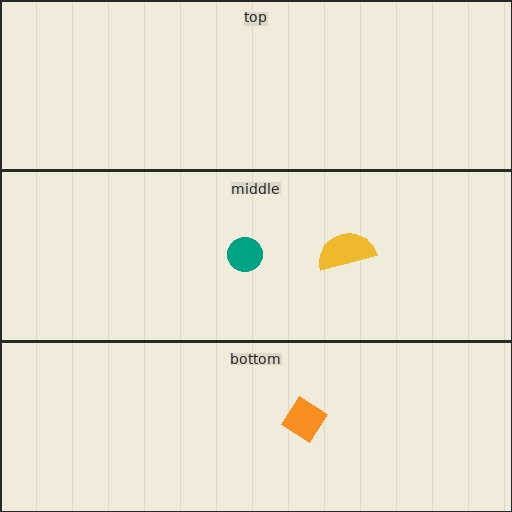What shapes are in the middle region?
The teal circle, the yellow semicircle.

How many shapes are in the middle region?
2.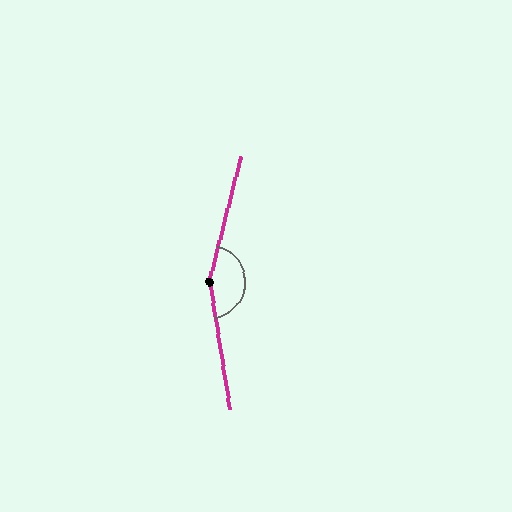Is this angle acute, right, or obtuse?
It is obtuse.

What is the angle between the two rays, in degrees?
Approximately 157 degrees.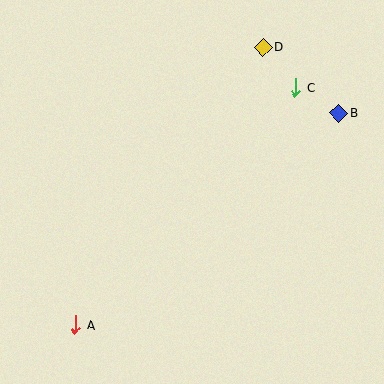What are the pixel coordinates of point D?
Point D is at (263, 47).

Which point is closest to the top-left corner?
Point D is closest to the top-left corner.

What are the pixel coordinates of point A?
Point A is at (75, 325).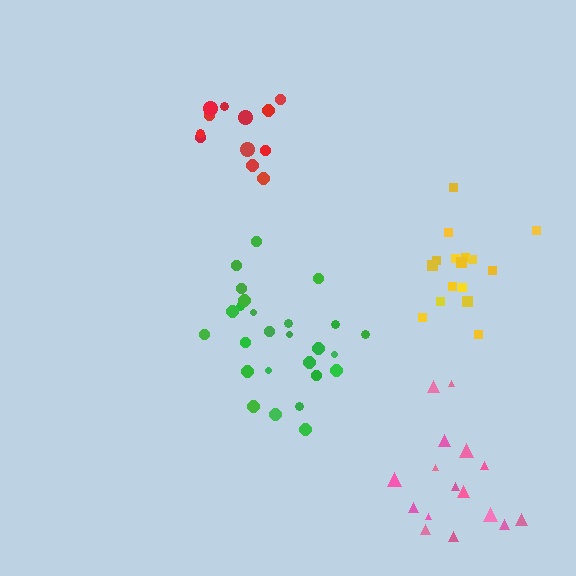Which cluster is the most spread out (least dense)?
Yellow.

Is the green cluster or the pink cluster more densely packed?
Green.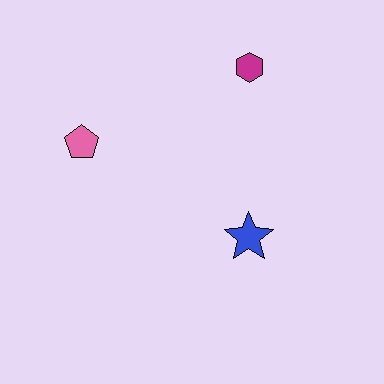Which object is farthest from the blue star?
The pink pentagon is farthest from the blue star.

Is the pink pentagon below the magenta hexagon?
Yes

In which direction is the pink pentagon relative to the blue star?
The pink pentagon is to the left of the blue star.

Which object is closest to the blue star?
The magenta hexagon is closest to the blue star.